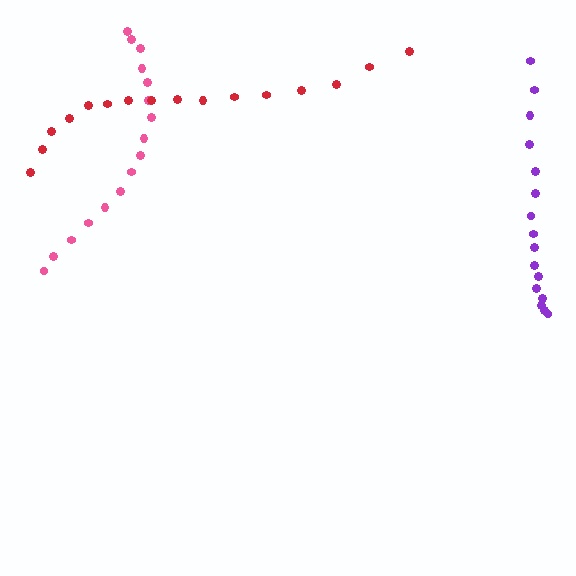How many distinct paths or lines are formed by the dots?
There are 3 distinct paths.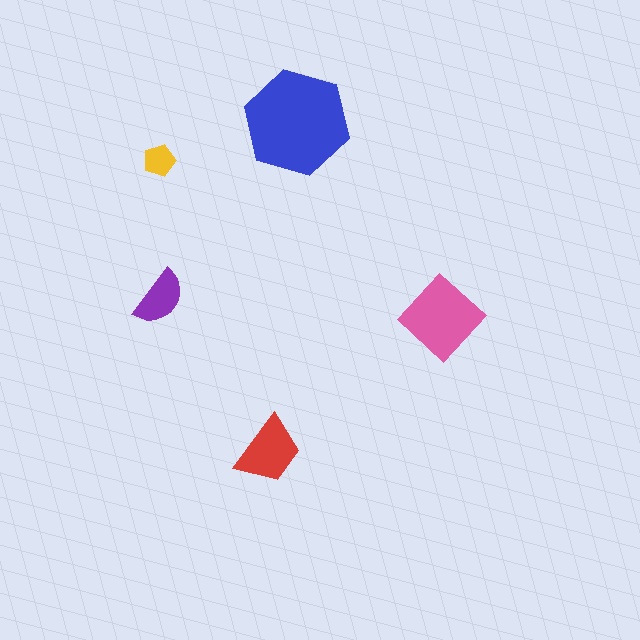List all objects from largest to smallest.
The blue hexagon, the pink diamond, the red trapezoid, the purple semicircle, the yellow pentagon.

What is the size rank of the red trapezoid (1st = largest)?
3rd.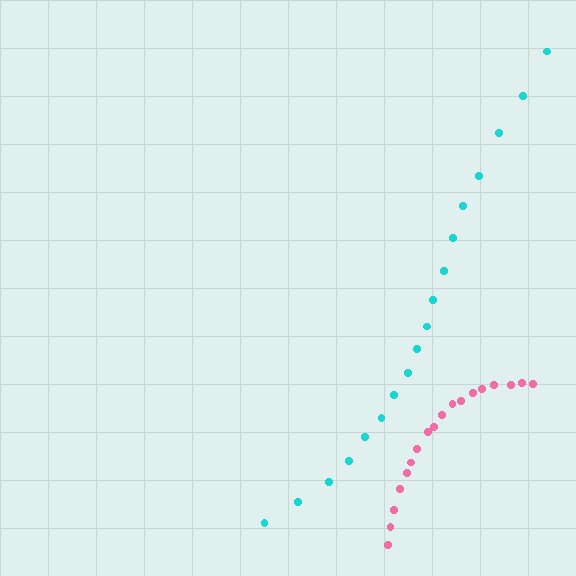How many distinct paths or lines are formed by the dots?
There are 2 distinct paths.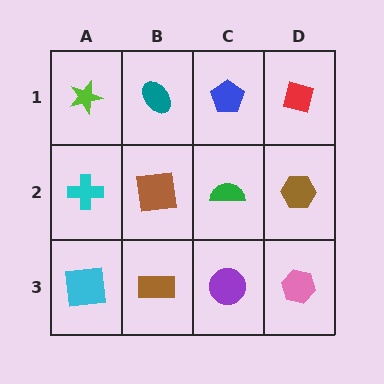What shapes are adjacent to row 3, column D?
A brown hexagon (row 2, column D), a purple circle (row 3, column C).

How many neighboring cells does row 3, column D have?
2.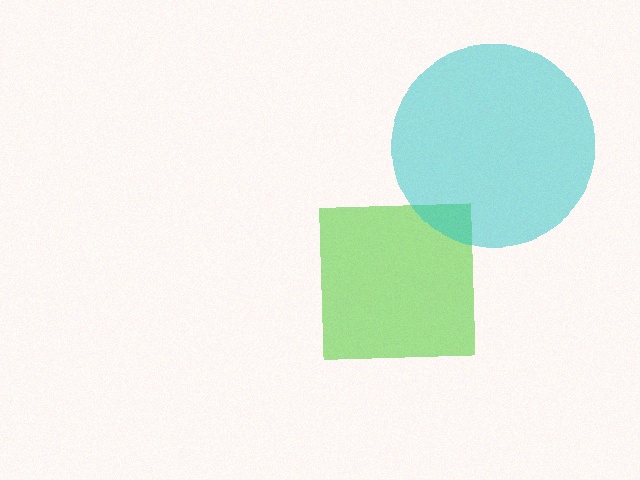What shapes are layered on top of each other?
The layered shapes are: a lime square, a cyan circle.